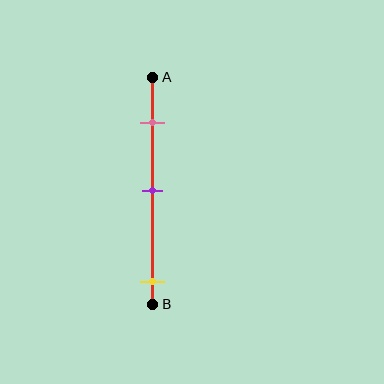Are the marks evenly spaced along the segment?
No, the marks are not evenly spaced.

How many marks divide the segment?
There are 3 marks dividing the segment.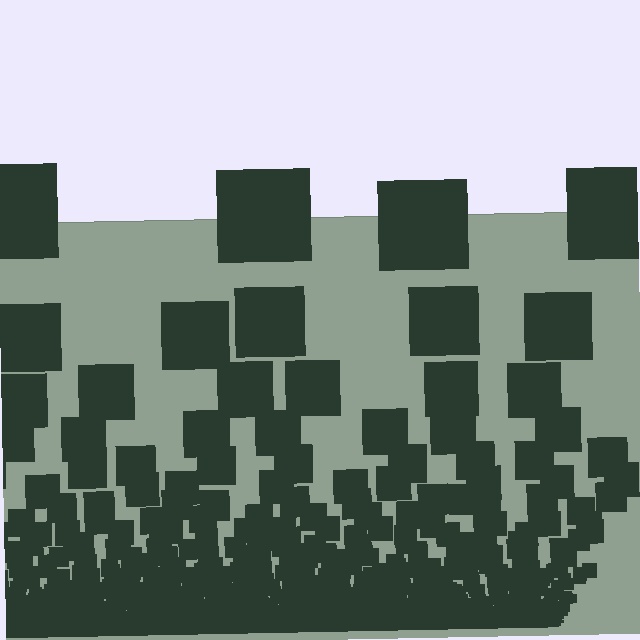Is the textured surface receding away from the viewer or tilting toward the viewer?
The surface appears to tilt toward the viewer. Texture elements get larger and sparser toward the top.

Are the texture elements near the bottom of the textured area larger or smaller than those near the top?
Smaller. The gradient is inverted — elements near the bottom are smaller and denser.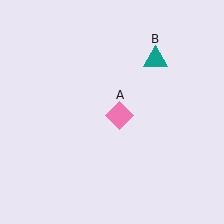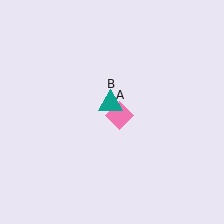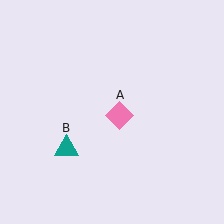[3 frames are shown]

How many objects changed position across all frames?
1 object changed position: teal triangle (object B).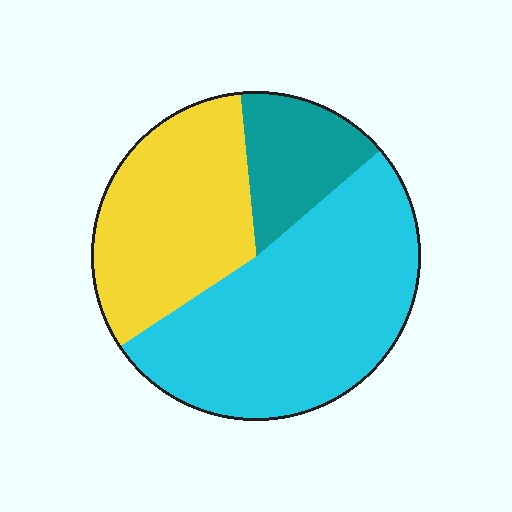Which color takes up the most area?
Cyan, at roughly 50%.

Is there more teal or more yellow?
Yellow.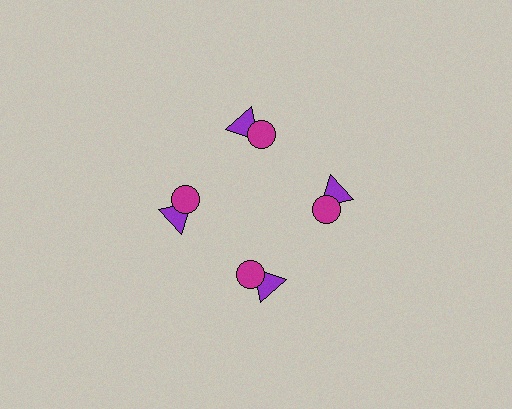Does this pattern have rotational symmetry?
Yes, this pattern has 4-fold rotational symmetry. It looks the same after rotating 90 degrees around the center.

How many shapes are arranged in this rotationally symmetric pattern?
There are 8 shapes, arranged in 4 groups of 2.